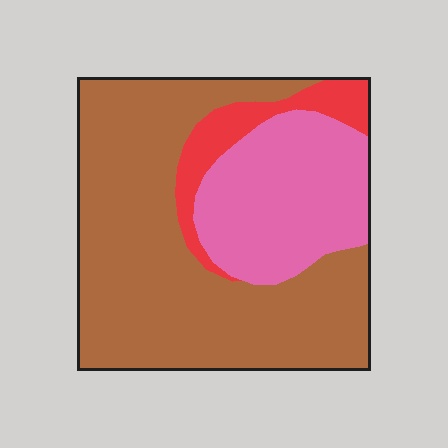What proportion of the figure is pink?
Pink covers 27% of the figure.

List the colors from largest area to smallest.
From largest to smallest: brown, pink, red.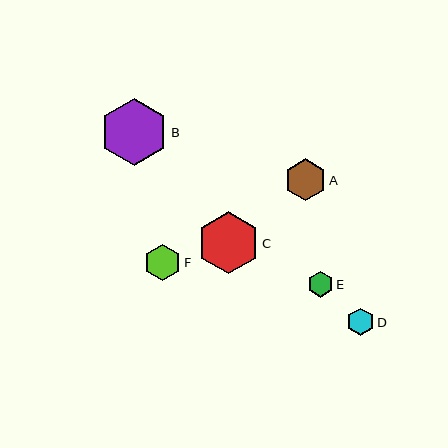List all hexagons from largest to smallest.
From largest to smallest: B, C, A, F, D, E.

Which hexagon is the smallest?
Hexagon E is the smallest with a size of approximately 26 pixels.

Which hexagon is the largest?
Hexagon B is the largest with a size of approximately 68 pixels.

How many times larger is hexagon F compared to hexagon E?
Hexagon F is approximately 1.4 times the size of hexagon E.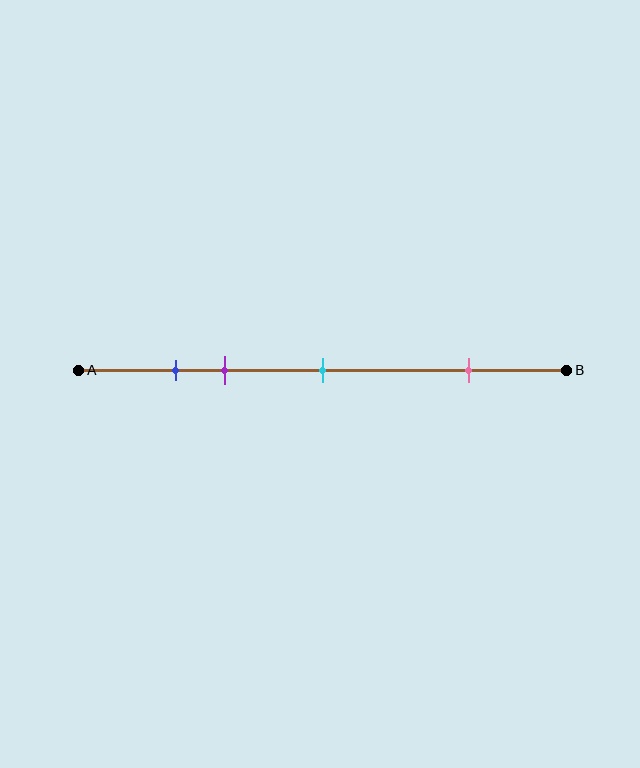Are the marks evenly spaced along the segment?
No, the marks are not evenly spaced.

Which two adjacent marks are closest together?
The blue and purple marks are the closest adjacent pair.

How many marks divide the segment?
There are 4 marks dividing the segment.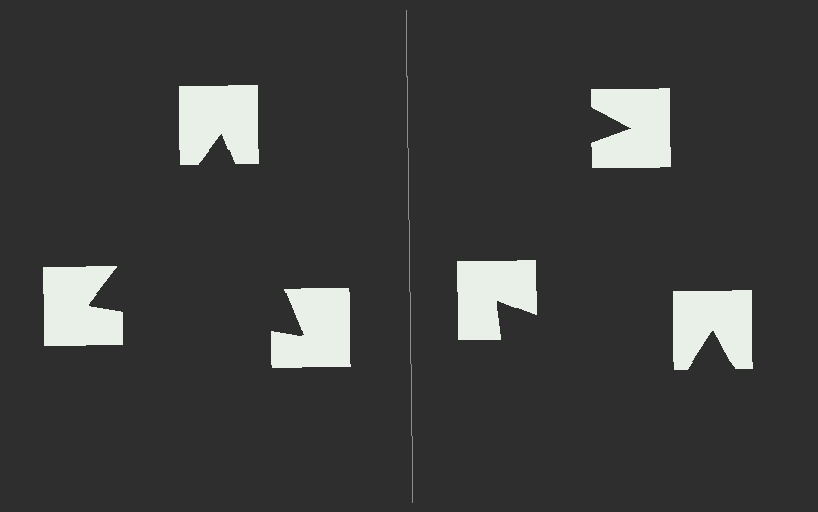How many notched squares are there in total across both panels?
6 — 3 on each side.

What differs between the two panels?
The notched squares are positioned identically on both sides; only the wedge orientations differ. On the left they align to a triangle; on the right they are misaligned.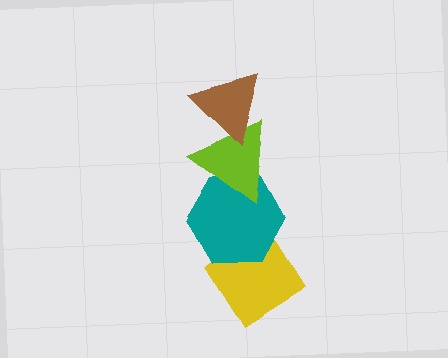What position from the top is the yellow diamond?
The yellow diamond is 4th from the top.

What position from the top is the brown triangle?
The brown triangle is 1st from the top.